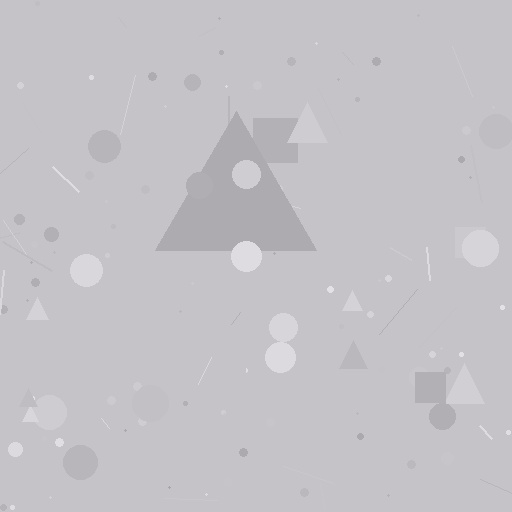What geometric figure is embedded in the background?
A triangle is embedded in the background.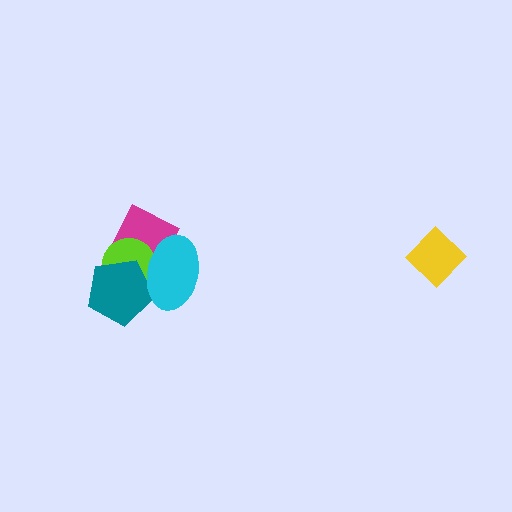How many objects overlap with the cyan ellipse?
3 objects overlap with the cyan ellipse.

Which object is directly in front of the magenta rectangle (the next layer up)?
The lime circle is directly in front of the magenta rectangle.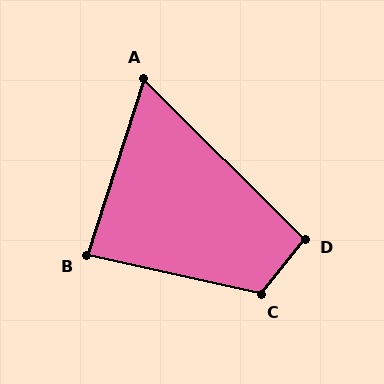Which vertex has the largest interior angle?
C, at approximately 117 degrees.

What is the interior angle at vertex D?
Approximately 95 degrees (obtuse).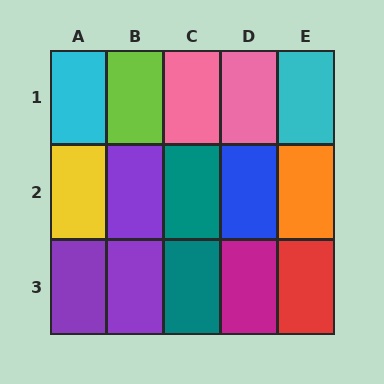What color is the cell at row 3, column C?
Teal.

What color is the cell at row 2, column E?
Orange.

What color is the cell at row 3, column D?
Magenta.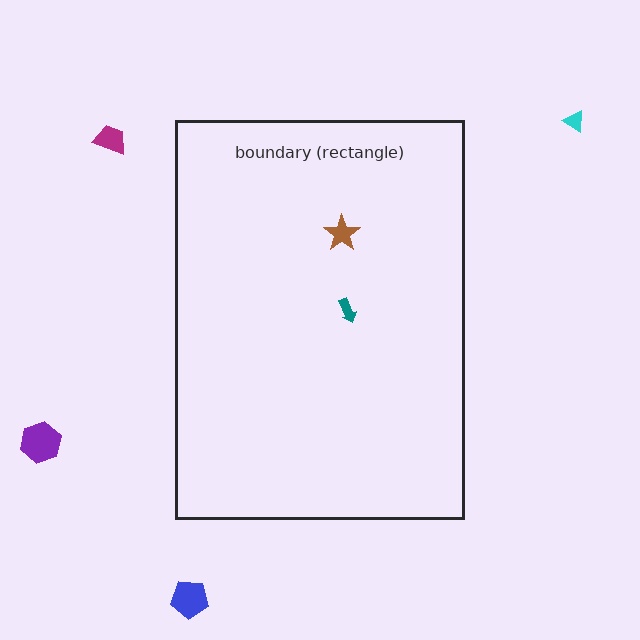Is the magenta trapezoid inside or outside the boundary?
Outside.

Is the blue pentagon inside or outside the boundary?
Outside.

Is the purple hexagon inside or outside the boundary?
Outside.